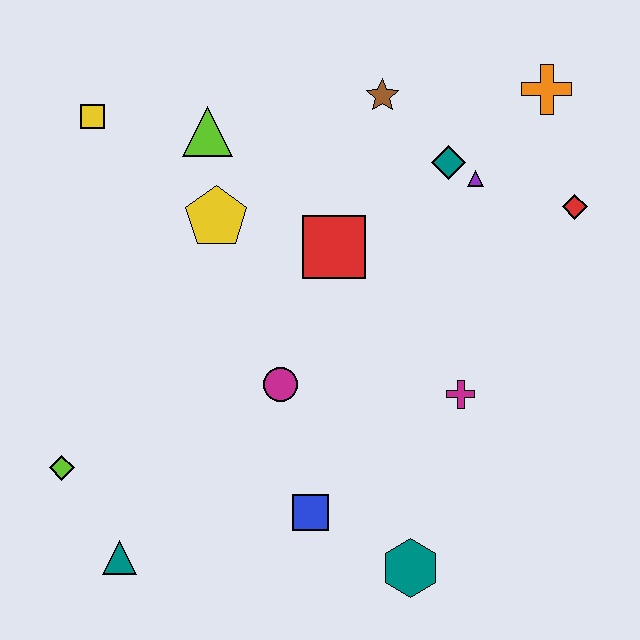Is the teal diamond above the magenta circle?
Yes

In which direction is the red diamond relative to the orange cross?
The red diamond is below the orange cross.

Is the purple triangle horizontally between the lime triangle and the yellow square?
No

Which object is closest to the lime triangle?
The yellow pentagon is closest to the lime triangle.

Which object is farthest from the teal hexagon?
The yellow square is farthest from the teal hexagon.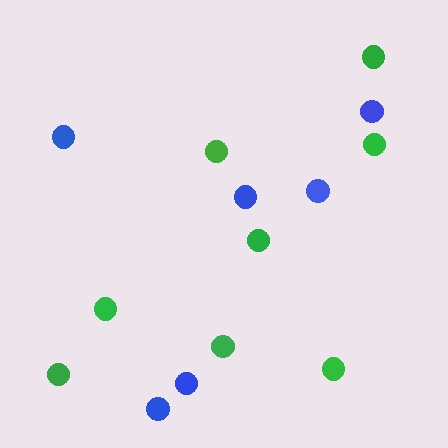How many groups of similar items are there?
There are 2 groups: one group of green circles (8) and one group of blue circles (6).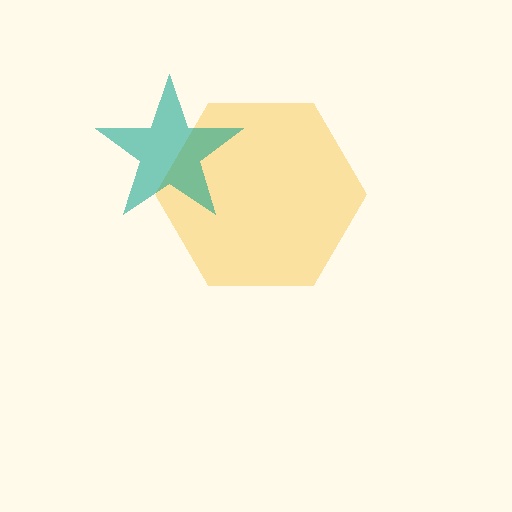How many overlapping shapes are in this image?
There are 2 overlapping shapes in the image.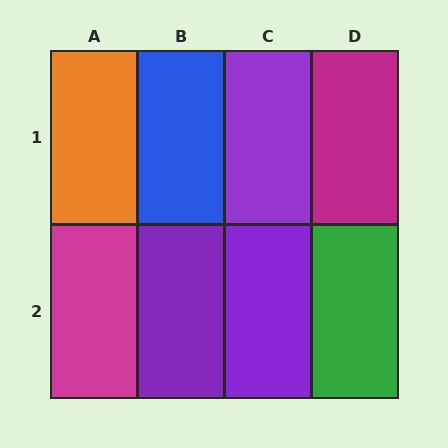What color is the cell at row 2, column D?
Green.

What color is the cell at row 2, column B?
Purple.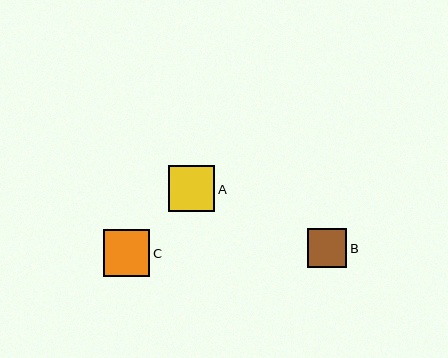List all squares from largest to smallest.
From largest to smallest: C, A, B.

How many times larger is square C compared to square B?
Square C is approximately 1.2 times the size of square B.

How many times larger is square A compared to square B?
Square A is approximately 1.2 times the size of square B.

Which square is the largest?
Square C is the largest with a size of approximately 46 pixels.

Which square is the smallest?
Square B is the smallest with a size of approximately 39 pixels.